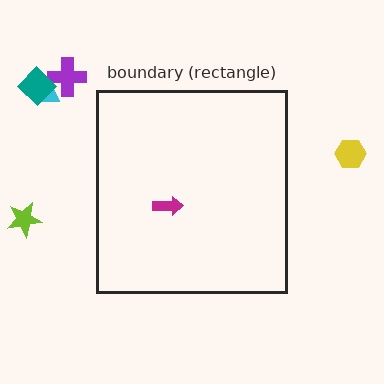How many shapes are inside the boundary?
1 inside, 5 outside.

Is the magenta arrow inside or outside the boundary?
Inside.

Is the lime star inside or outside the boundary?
Outside.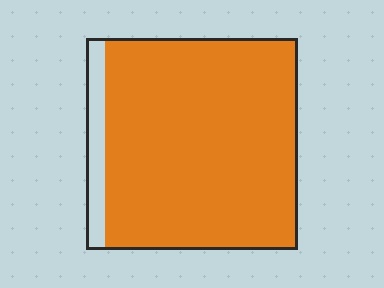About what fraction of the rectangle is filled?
About nine tenths (9/10).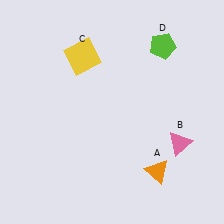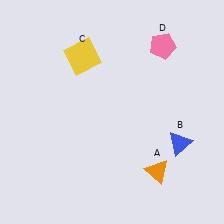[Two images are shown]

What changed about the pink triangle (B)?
In Image 1, B is pink. In Image 2, it changed to blue.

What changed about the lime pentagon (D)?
In Image 1, D is lime. In Image 2, it changed to pink.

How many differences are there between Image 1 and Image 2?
There are 2 differences between the two images.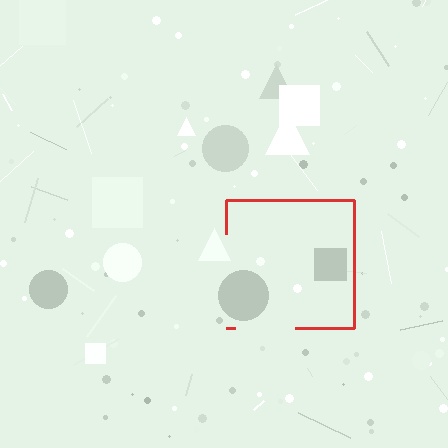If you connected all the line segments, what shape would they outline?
They would outline a square.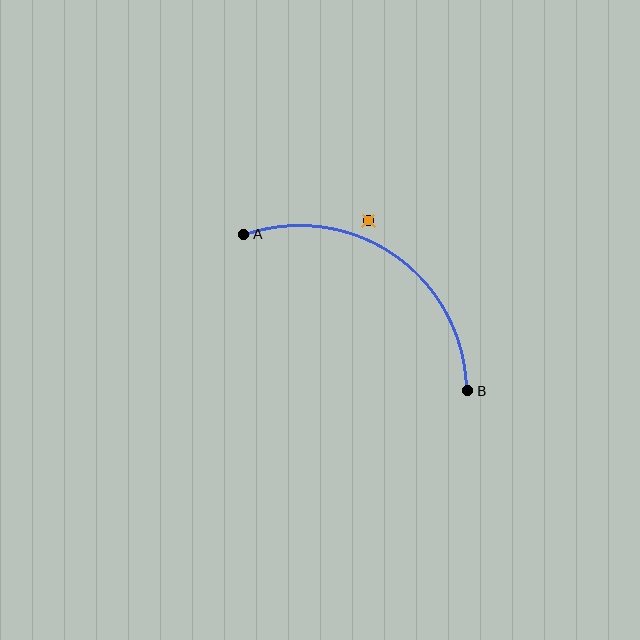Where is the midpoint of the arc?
The arc midpoint is the point on the curve farthest from the straight line joining A and B. It sits above and to the right of that line.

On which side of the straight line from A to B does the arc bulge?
The arc bulges above and to the right of the straight line connecting A and B.